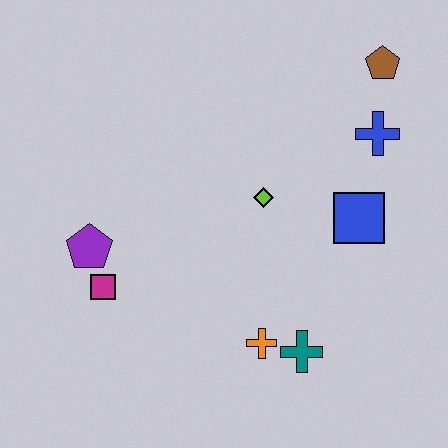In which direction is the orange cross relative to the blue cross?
The orange cross is below the blue cross.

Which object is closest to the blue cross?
The brown pentagon is closest to the blue cross.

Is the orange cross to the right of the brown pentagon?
No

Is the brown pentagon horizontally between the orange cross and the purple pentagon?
No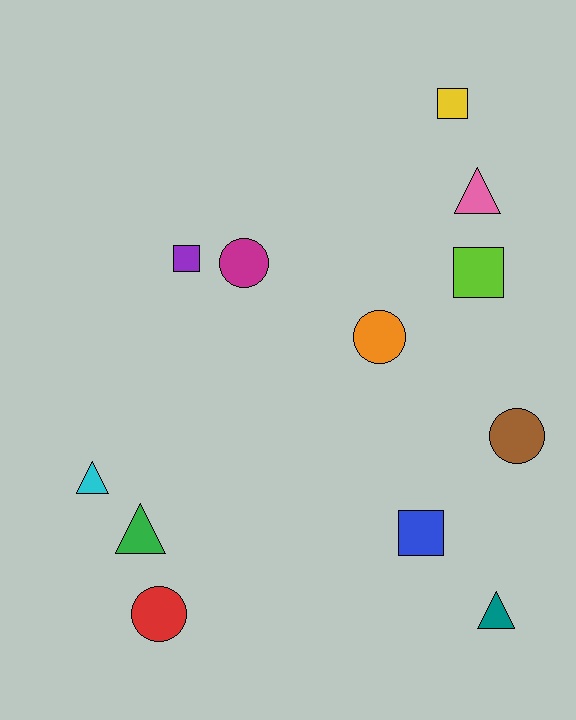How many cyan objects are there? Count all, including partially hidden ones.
There is 1 cyan object.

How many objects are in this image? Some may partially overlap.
There are 12 objects.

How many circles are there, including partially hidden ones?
There are 4 circles.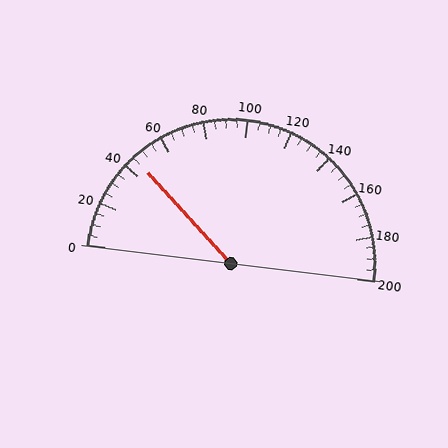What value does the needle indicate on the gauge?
The needle indicates approximately 45.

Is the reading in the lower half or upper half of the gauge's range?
The reading is in the lower half of the range (0 to 200).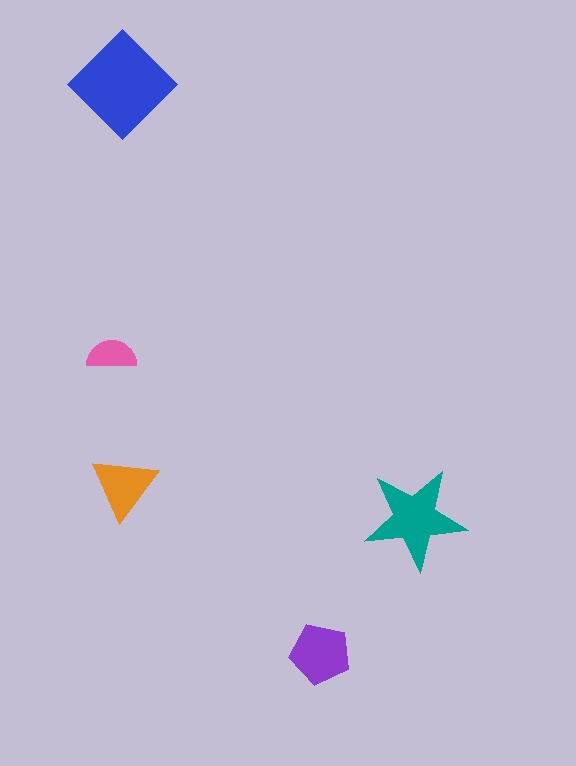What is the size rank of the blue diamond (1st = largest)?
1st.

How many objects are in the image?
There are 5 objects in the image.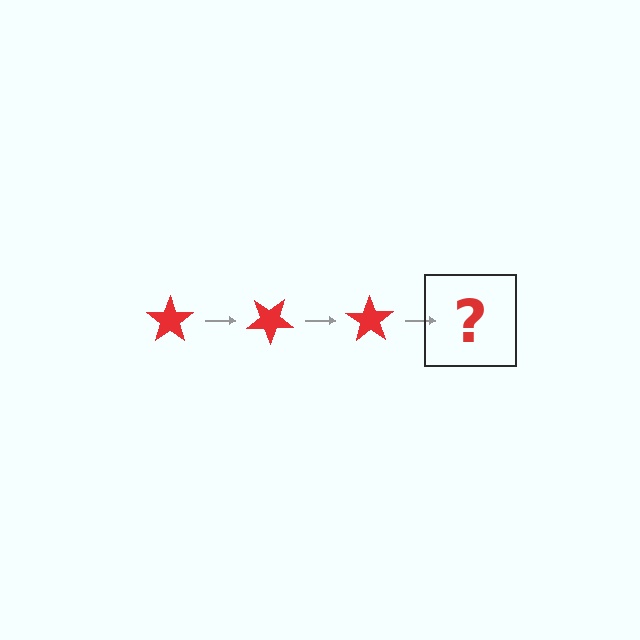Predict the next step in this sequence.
The next step is a red star rotated 105 degrees.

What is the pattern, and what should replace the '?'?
The pattern is that the star rotates 35 degrees each step. The '?' should be a red star rotated 105 degrees.